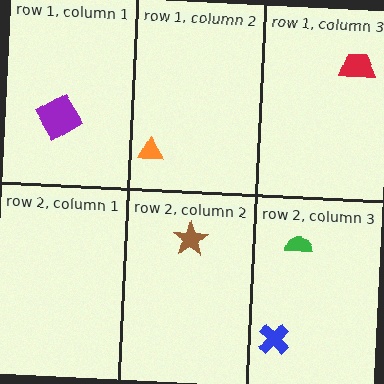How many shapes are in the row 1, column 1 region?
1.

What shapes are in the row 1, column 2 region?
The orange triangle.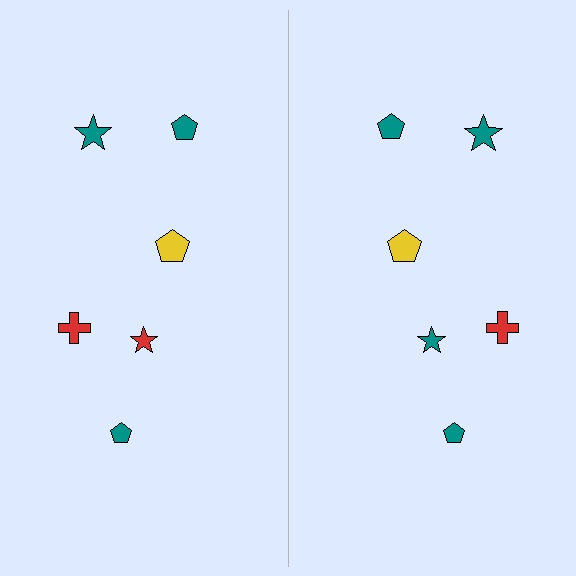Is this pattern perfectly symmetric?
No, the pattern is not perfectly symmetric. The teal star on the right side breaks the symmetry — its mirror counterpart is red.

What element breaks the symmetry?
The teal star on the right side breaks the symmetry — its mirror counterpart is red.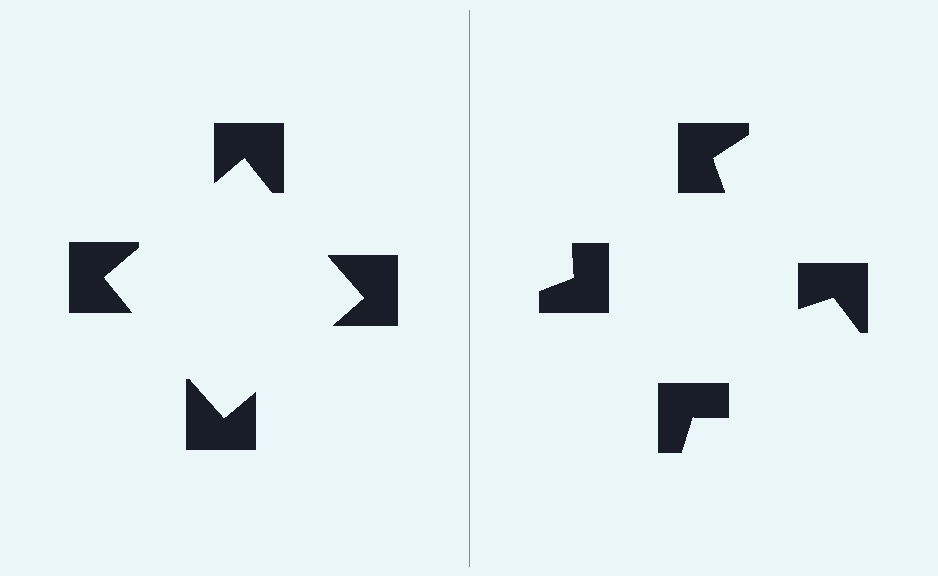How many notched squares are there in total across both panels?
8 — 4 on each side.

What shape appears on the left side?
An illusory square.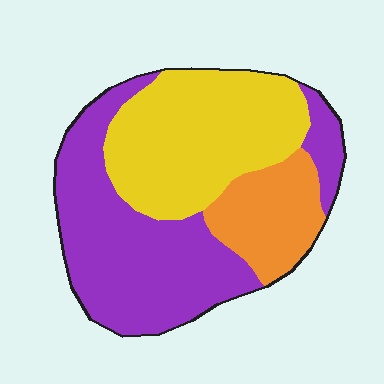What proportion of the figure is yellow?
Yellow covers around 35% of the figure.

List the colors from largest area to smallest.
From largest to smallest: purple, yellow, orange.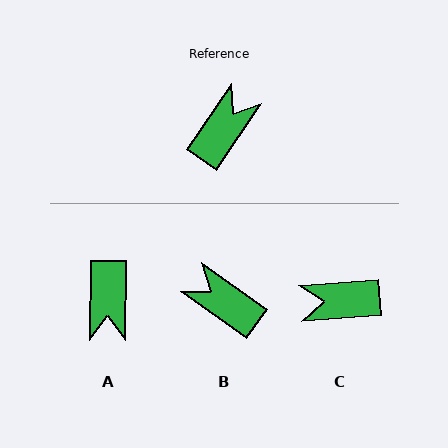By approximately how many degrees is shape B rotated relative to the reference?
Approximately 89 degrees counter-clockwise.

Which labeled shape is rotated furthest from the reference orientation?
A, about 146 degrees away.